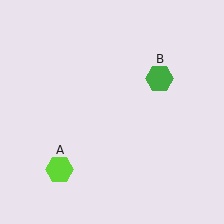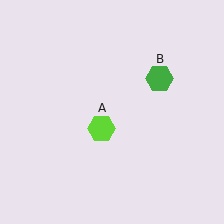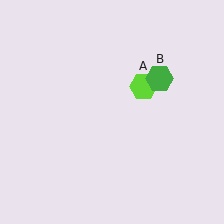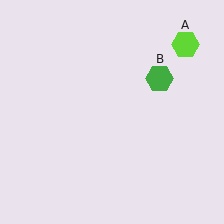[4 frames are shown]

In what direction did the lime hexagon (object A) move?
The lime hexagon (object A) moved up and to the right.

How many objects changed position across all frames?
1 object changed position: lime hexagon (object A).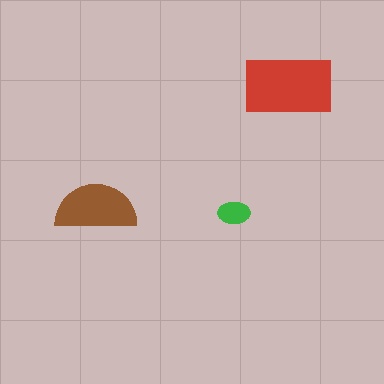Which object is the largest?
The red rectangle.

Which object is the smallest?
The green ellipse.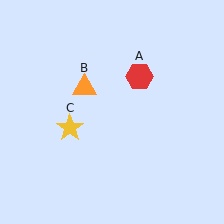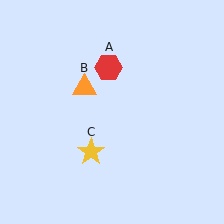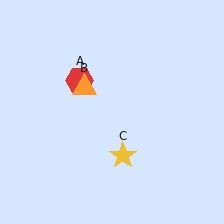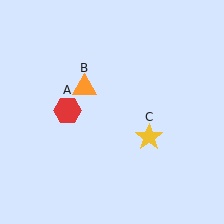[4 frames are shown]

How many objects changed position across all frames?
2 objects changed position: red hexagon (object A), yellow star (object C).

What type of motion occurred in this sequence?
The red hexagon (object A), yellow star (object C) rotated counterclockwise around the center of the scene.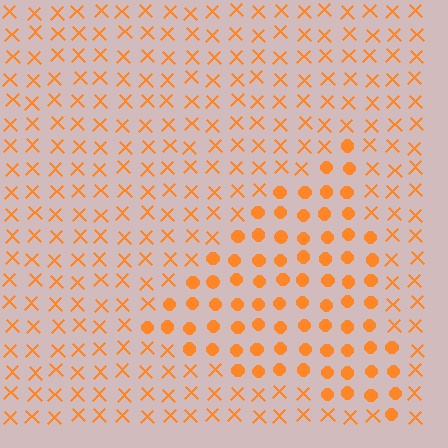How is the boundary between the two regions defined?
The boundary is defined by a change in element shape: circles inside vs. X marks outside. All elements share the same color and spacing.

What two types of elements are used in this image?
The image uses circles inside the triangle region and X marks outside it.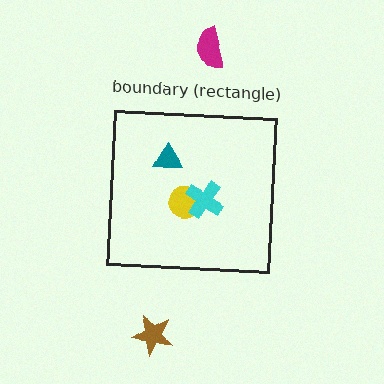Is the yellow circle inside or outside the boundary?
Inside.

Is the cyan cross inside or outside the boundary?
Inside.